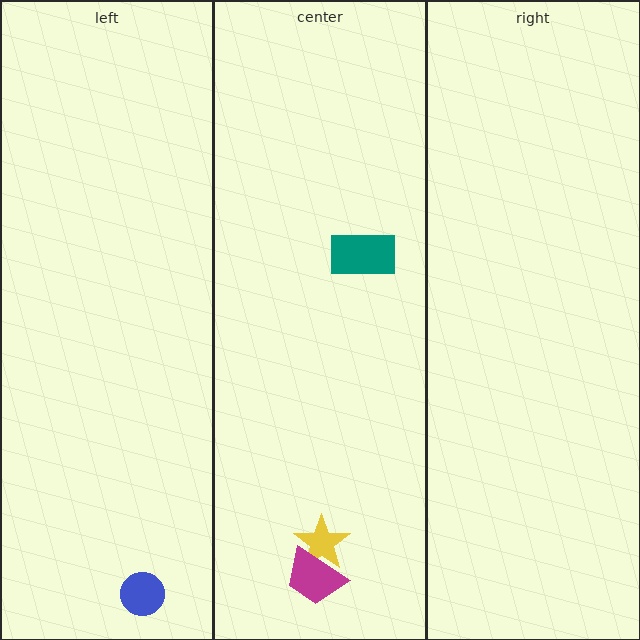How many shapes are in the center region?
3.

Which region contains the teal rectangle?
The center region.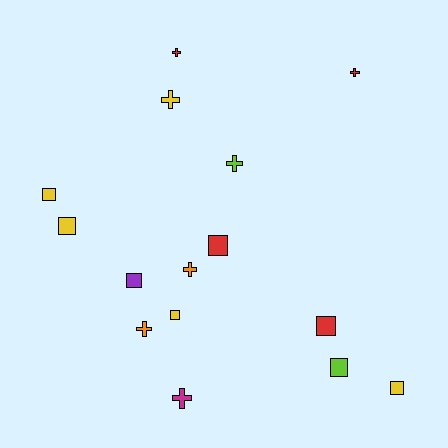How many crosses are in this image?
There are 7 crosses.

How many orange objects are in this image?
There are 2 orange objects.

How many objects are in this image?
There are 15 objects.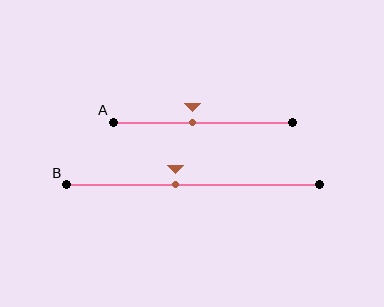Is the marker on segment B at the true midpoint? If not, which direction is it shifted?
No, the marker on segment B is shifted to the left by about 7% of the segment length.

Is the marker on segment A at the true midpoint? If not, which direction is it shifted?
No, the marker on segment A is shifted to the left by about 6% of the segment length.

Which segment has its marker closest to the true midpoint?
Segment A has its marker closest to the true midpoint.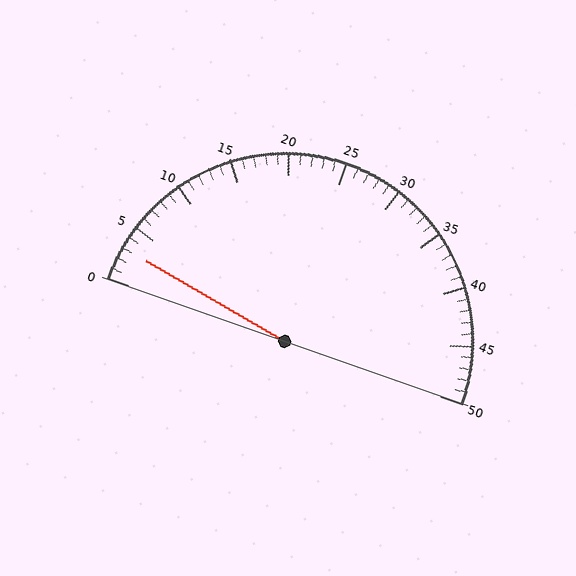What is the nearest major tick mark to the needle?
The nearest major tick mark is 5.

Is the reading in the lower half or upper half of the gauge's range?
The reading is in the lower half of the range (0 to 50).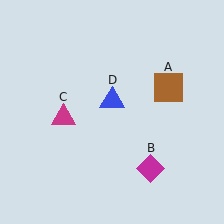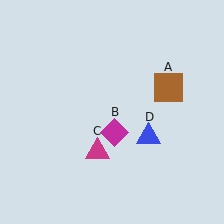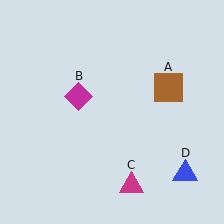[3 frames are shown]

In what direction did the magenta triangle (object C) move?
The magenta triangle (object C) moved down and to the right.